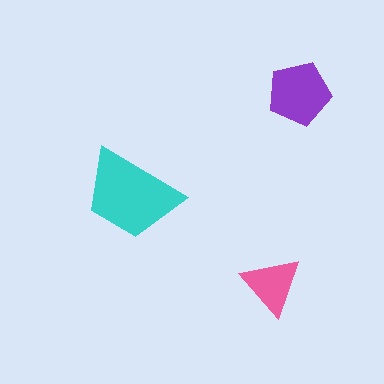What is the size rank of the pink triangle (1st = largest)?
3rd.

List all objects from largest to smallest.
The cyan trapezoid, the purple pentagon, the pink triangle.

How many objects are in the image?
There are 3 objects in the image.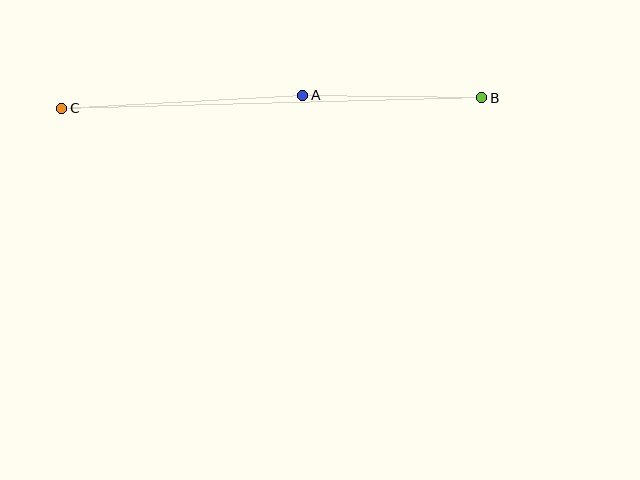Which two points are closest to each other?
Points A and B are closest to each other.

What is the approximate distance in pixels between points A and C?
The distance between A and C is approximately 241 pixels.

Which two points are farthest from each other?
Points B and C are farthest from each other.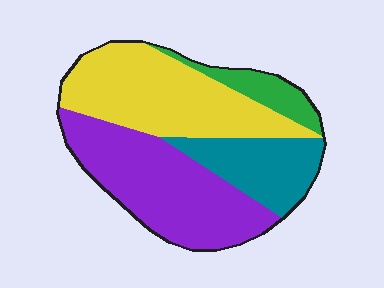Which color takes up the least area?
Green, at roughly 10%.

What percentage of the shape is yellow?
Yellow covers around 35% of the shape.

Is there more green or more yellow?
Yellow.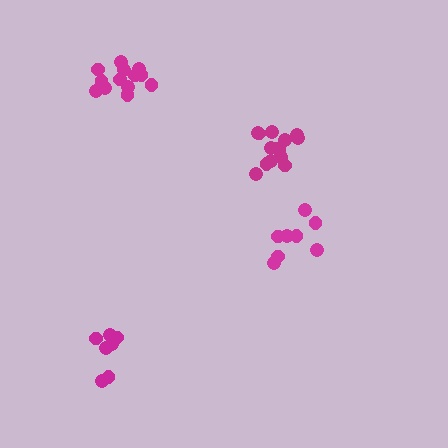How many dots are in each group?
Group 1: 14 dots, Group 2: 8 dots, Group 3: 8 dots, Group 4: 13 dots (43 total).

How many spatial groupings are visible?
There are 4 spatial groupings.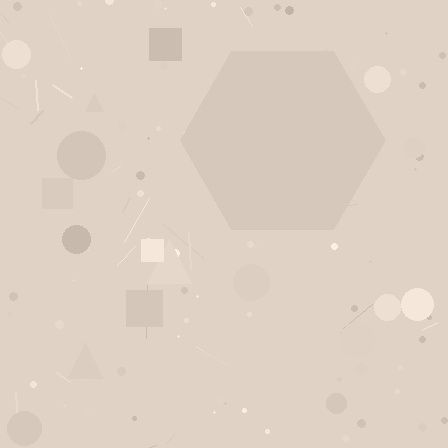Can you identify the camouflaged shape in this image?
The camouflaged shape is a hexagon.